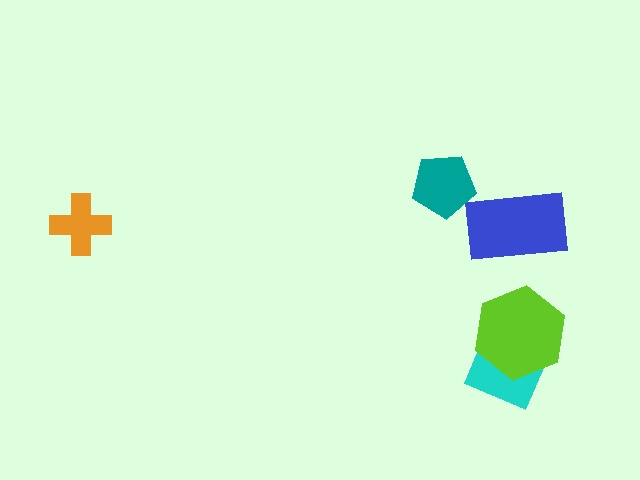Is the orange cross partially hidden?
No, no other shape covers it.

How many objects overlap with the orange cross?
0 objects overlap with the orange cross.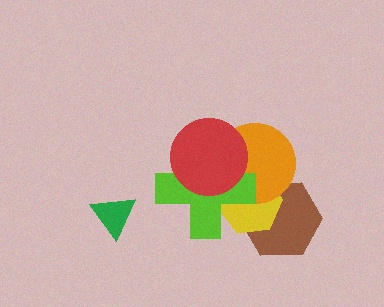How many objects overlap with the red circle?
3 objects overlap with the red circle.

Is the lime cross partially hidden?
Yes, it is partially covered by another shape.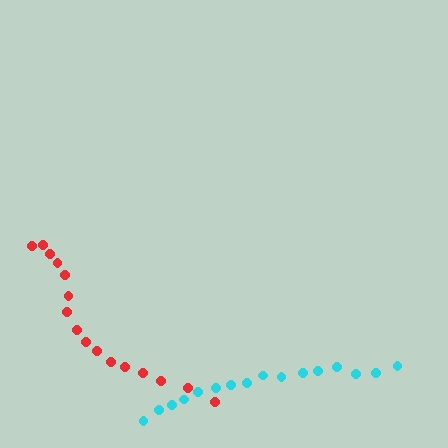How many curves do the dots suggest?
There are 2 distinct paths.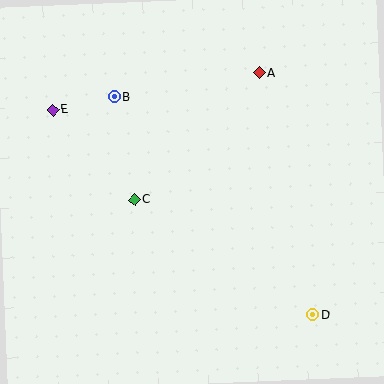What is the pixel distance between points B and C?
The distance between B and C is 105 pixels.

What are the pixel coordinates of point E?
Point E is at (53, 110).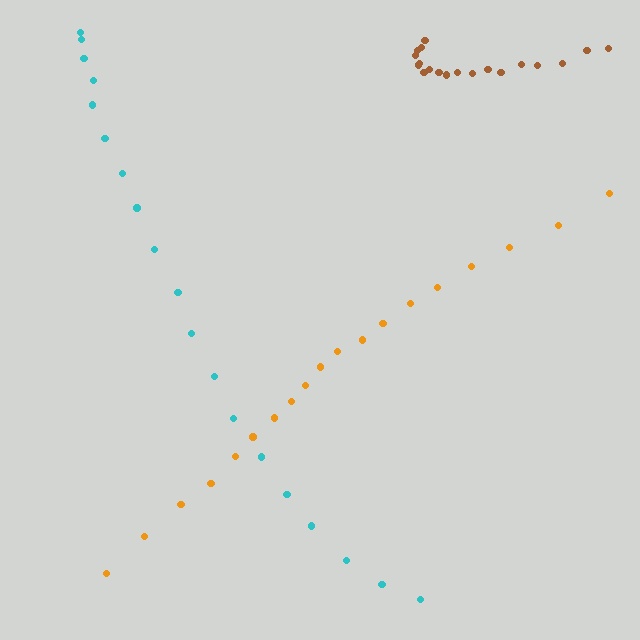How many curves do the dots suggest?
There are 3 distinct paths.